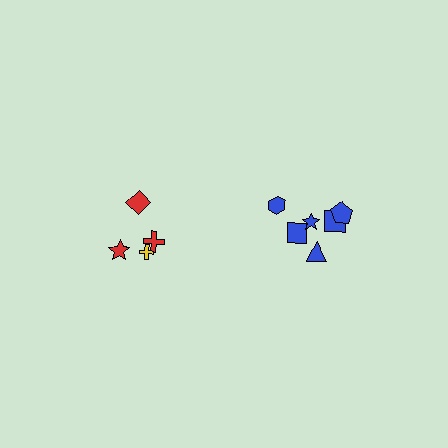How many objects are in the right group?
There are 6 objects.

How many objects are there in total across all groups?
There are 10 objects.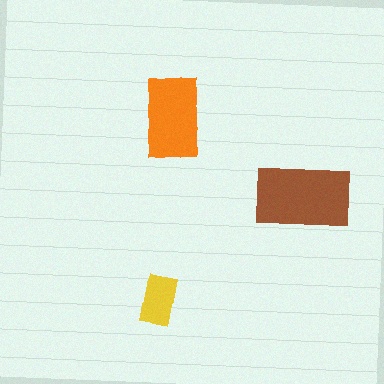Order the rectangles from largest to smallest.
the brown one, the orange one, the yellow one.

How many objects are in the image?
There are 3 objects in the image.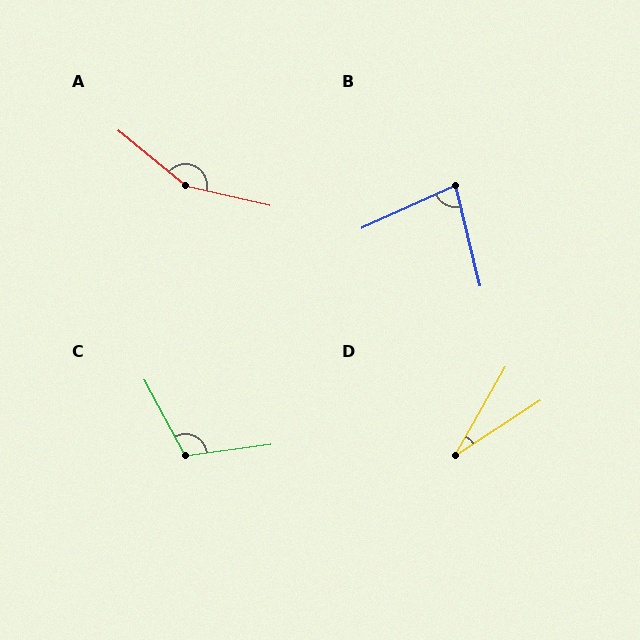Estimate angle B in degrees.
Approximately 80 degrees.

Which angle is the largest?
A, at approximately 154 degrees.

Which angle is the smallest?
D, at approximately 27 degrees.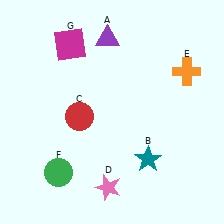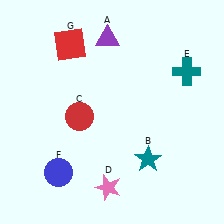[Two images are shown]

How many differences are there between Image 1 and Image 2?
There are 3 differences between the two images.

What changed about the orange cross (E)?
In Image 1, E is orange. In Image 2, it changed to teal.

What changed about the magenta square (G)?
In Image 1, G is magenta. In Image 2, it changed to red.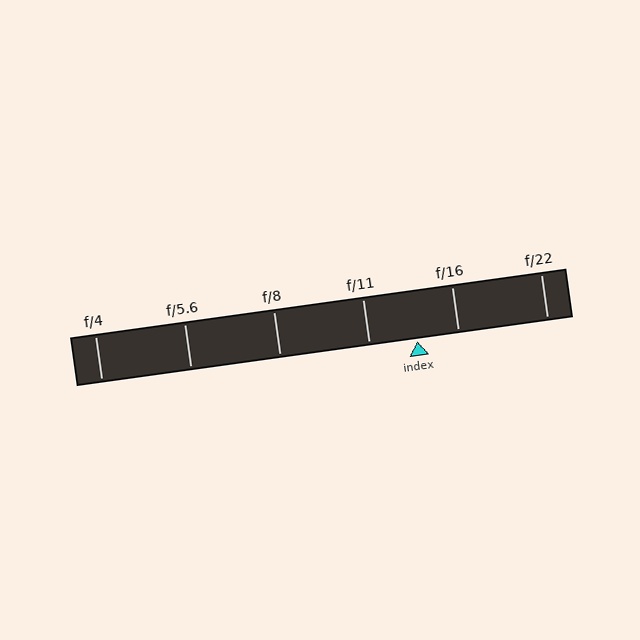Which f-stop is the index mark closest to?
The index mark is closest to f/16.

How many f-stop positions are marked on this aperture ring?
There are 6 f-stop positions marked.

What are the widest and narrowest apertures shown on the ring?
The widest aperture shown is f/4 and the narrowest is f/22.